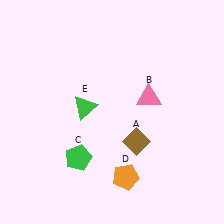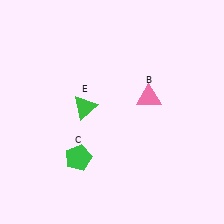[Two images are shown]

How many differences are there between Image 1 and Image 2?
There are 2 differences between the two images.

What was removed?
The orange pentagon (D), the brown diamond (A) were removed in Image 2.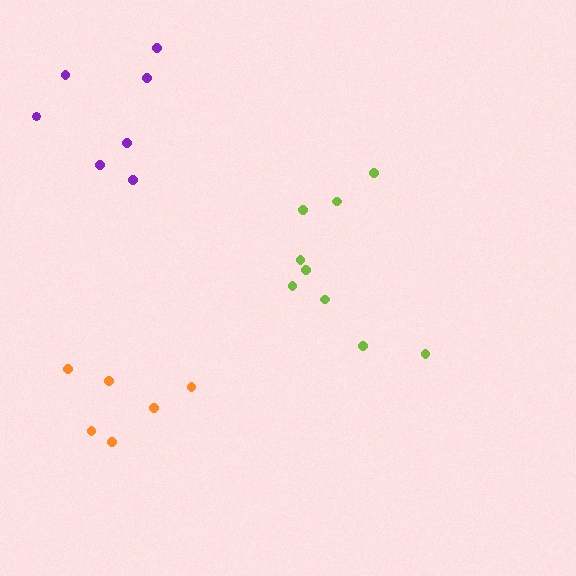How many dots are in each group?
Group 1: 9 dots, Group 2: 6 dots, Group 3: 7 dots (22 total).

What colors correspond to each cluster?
The clusters are colored: lime, orange, purple.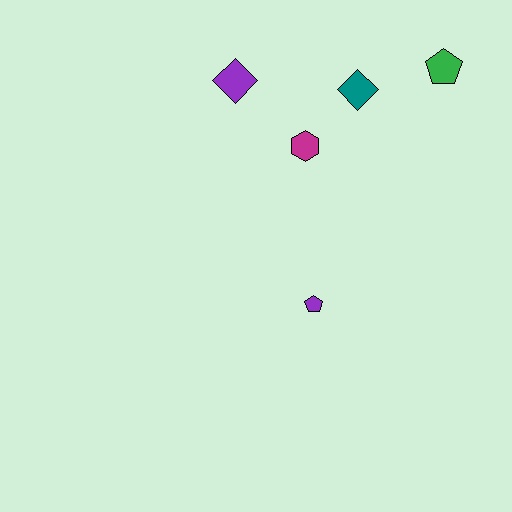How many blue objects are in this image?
There are no blue objects.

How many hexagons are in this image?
There is 1 hexagon.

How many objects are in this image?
There are 5 objects.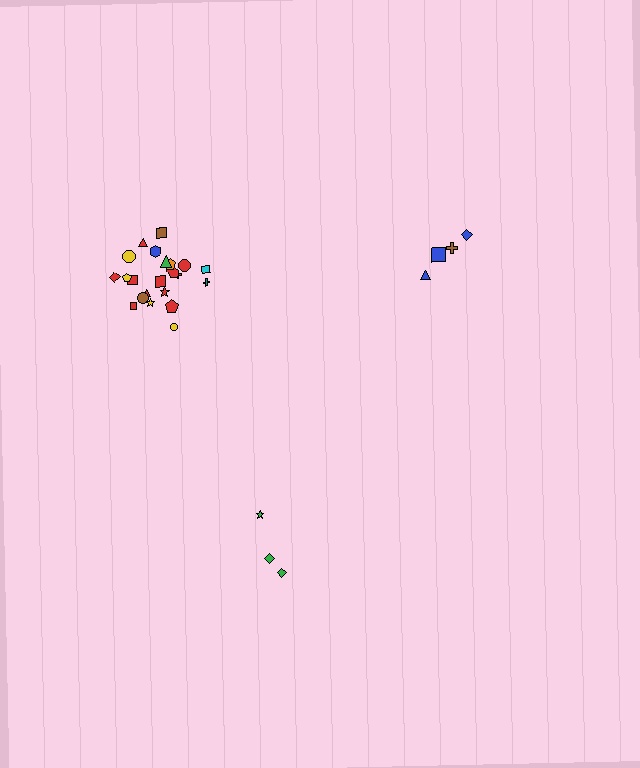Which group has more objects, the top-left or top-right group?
The top-left group.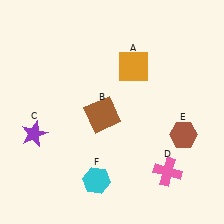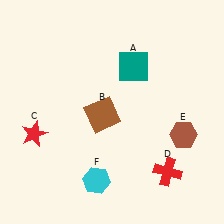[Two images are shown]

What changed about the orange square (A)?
In Image 1, A is orange. In Image 2, it changed to teal.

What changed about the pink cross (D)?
In Image 1, D is pink. In Image 2, it changed to red.